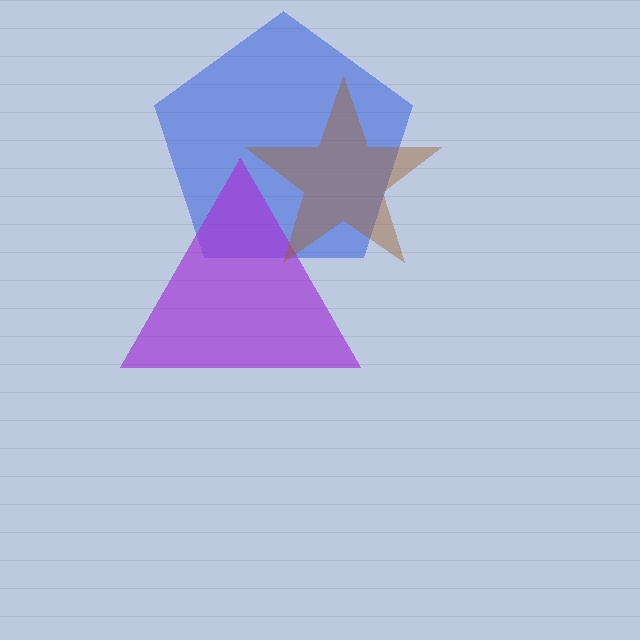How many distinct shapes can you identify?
There are 3 distinct shapes: a blue pentagon, a purple triangle, a brown star.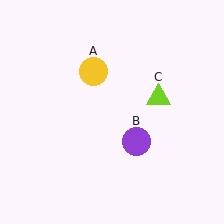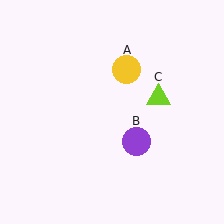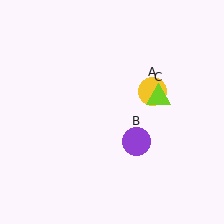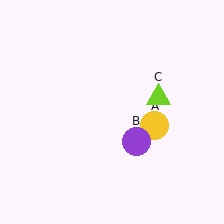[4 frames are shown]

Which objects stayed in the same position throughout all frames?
Purple circle (object B) and lime triangle (object C) remained stationary.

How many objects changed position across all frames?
1 object changed position: yellow circle (object A).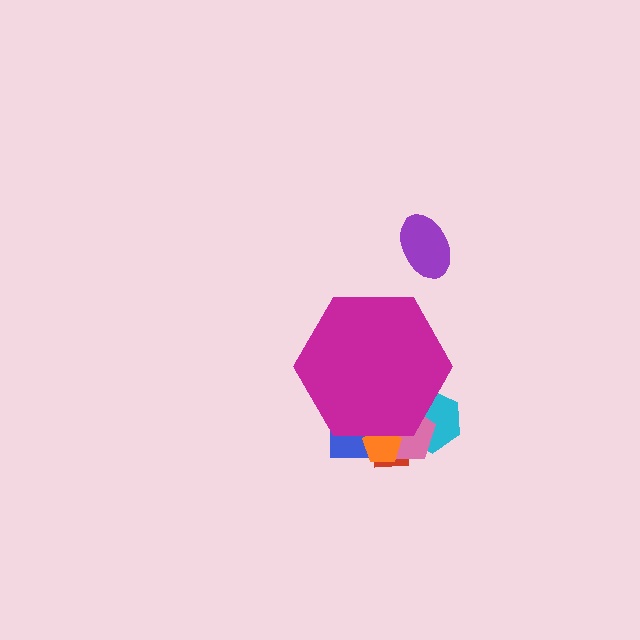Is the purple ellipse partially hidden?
No, the purple ellipse is fully visible.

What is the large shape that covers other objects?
A magenta hexagon.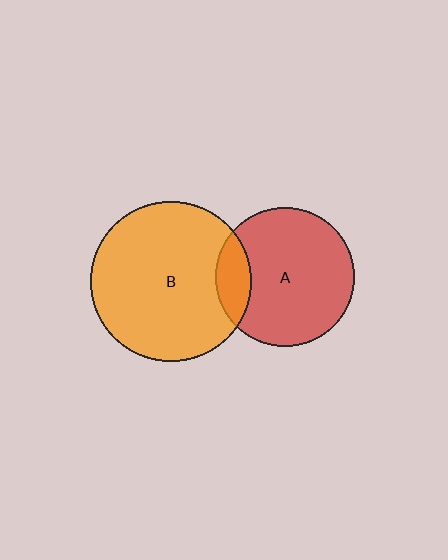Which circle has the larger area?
Circle B (orange).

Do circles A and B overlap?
Yes.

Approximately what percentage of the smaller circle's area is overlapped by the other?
Approximately 15%.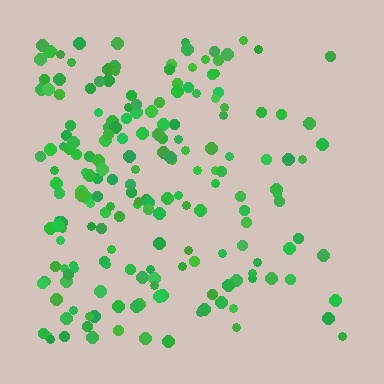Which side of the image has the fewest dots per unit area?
The right.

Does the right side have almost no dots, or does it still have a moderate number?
Still a moderate number, just noticeably fewer than the left.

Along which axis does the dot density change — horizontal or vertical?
Horizontal.